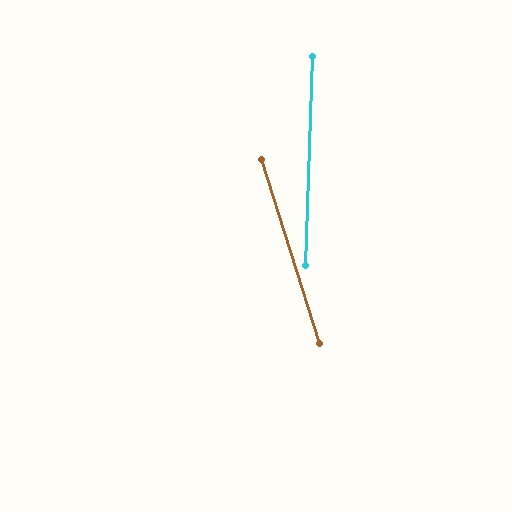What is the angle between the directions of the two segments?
Approximately 19 degrees.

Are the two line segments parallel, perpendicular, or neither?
Neither parallel nor perpendicular — they differ by about 19°.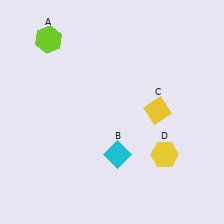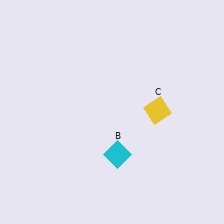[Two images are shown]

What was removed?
The lime hexagon (A), the yellow hexagon (D) were removed in Image 2.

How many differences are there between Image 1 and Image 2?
There are 2 differences between the two images.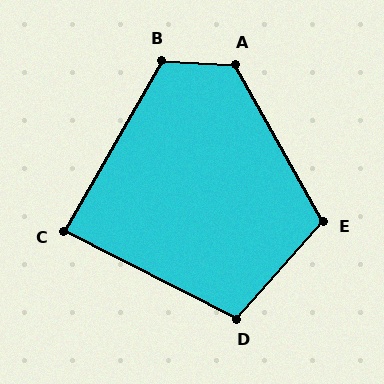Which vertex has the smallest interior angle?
C, at approximately 87 degrees.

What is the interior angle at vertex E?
Approximately 109 degrees (obtuse).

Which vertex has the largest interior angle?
A, at approximately 122 degrees.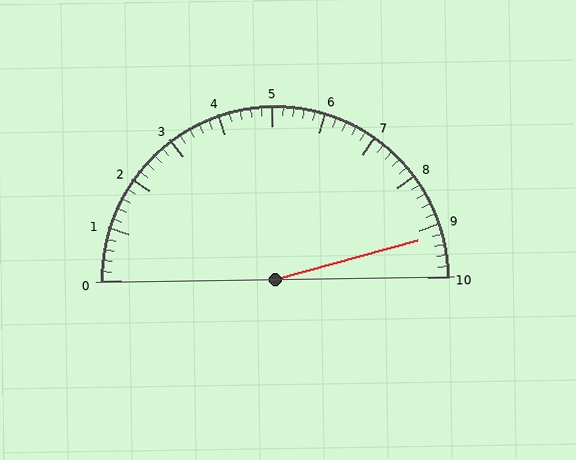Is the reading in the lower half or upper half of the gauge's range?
The reading is in the upper half of the range (0 to 10).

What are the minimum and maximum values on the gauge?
The gauge ranges from 0 to 10.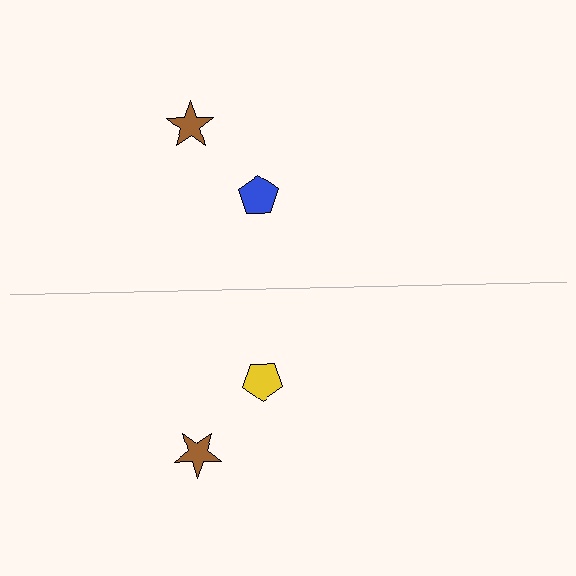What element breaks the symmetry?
The yellow pentagon on the bottom side breaks the symmetry — its mirror counterpart is blue.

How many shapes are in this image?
There are 4 shapes in this image.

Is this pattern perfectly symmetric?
No, the pattern is not perfectly symmetric. The yellow pentagon on the bottom side breaks the symmetry — its mirror counterpart is blue.